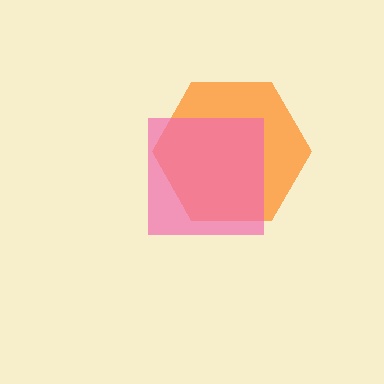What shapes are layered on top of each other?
The layered shapes are: an orange hexagon, a pink square.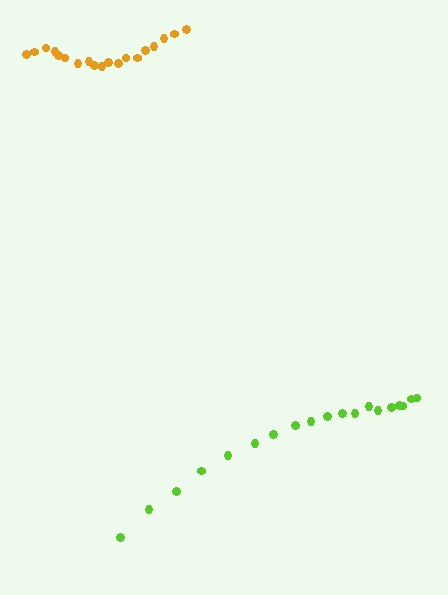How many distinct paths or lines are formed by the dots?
There are 2 distinct paths.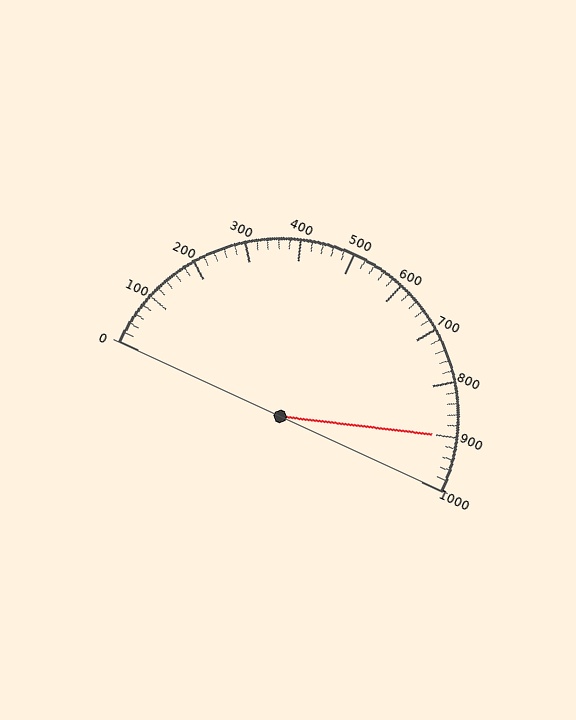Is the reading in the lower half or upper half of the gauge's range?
The reading is in the upper half of the range (0 to 1000).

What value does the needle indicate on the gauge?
The needle indicates approximately 900.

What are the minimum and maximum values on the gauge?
The gauge ranges from 0 to 1000.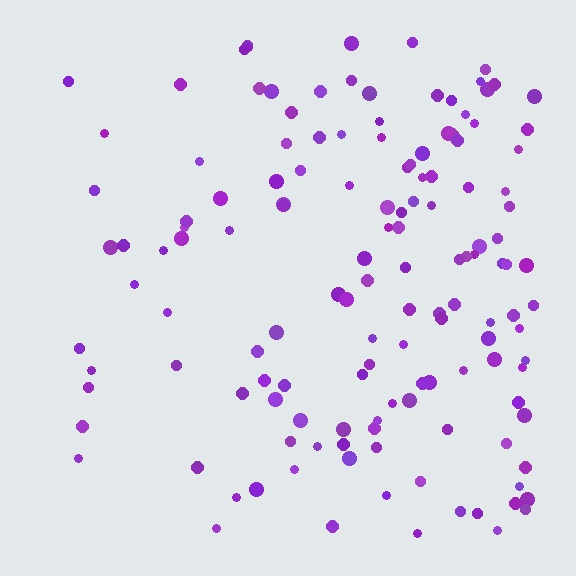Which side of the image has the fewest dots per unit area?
The left.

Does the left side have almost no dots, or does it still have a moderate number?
Still a moderate number, just noticeably fewer than the right.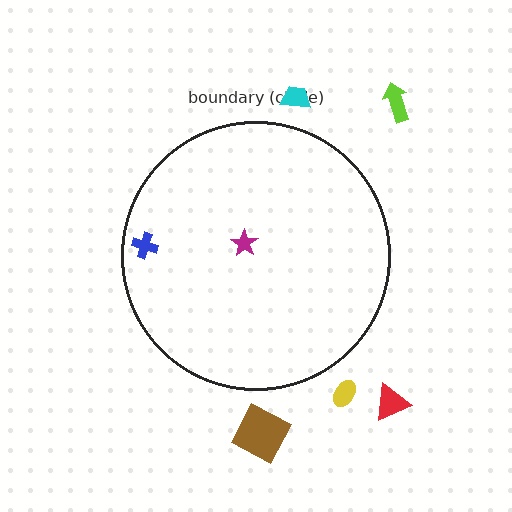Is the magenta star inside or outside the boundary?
Inside.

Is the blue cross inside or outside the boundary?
Inside.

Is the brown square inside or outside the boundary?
Outside.